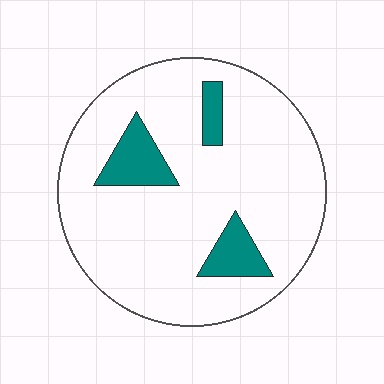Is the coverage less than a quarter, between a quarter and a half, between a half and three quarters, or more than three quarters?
Less than a quarter.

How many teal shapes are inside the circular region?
3.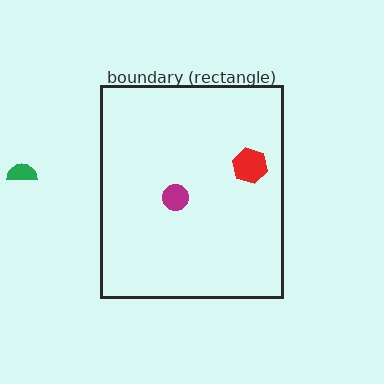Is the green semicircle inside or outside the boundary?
Outside.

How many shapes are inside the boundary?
2 inside, 1 outside.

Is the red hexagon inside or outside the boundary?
Inside.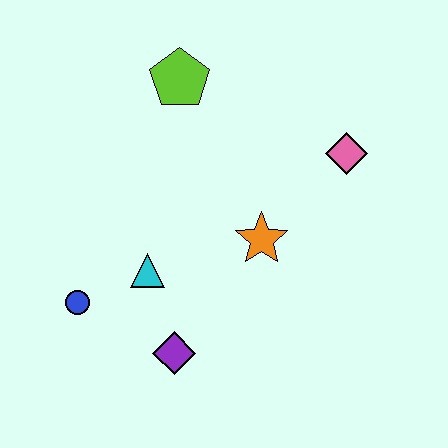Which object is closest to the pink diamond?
The orange star is closest to the pink diamond.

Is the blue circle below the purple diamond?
No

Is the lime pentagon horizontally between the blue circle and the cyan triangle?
No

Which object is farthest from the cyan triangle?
The pink diamond is farthest from the cyan triangle.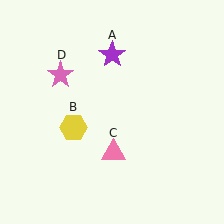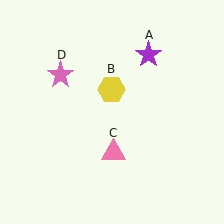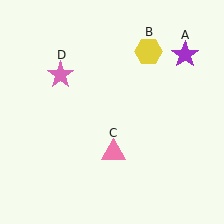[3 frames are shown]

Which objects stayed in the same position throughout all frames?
Pink triangle (object C) and pink star (object D) remained stationary.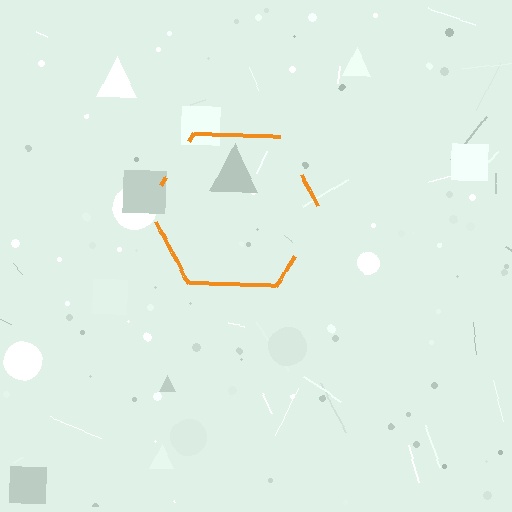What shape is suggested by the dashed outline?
The dashed outline suggests a hexagon.